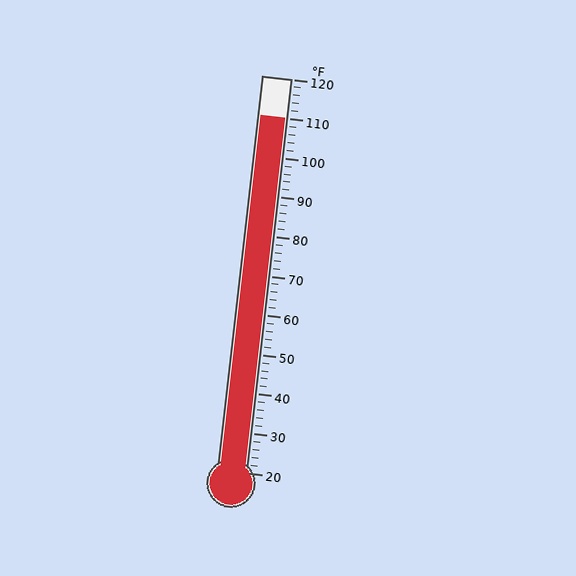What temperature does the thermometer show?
The thermometer shows approximately 110°F.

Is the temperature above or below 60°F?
The temperature is above 60°F.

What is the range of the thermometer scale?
The thermometer scale ranges from 20°F to 120°F.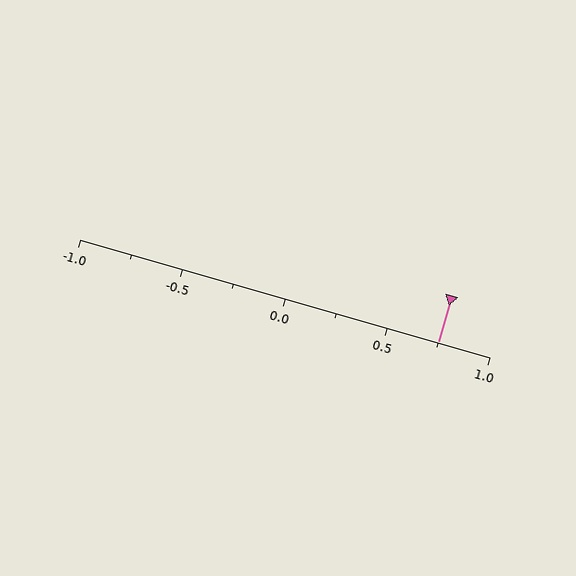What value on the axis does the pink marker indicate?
The marker indicates approximately 0.75.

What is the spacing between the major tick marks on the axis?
The major ticks are spaced 0.5 apart.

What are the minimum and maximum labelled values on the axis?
The axis runs from -1.0 to 1.0.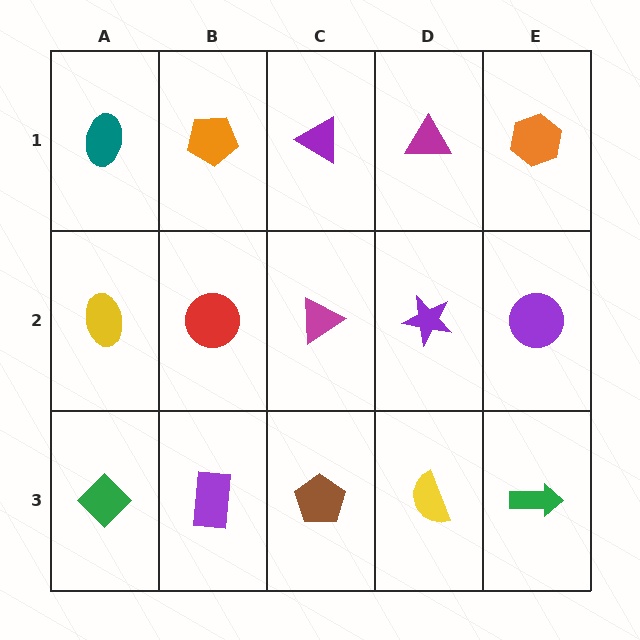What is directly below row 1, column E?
A purple circle.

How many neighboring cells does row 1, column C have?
3.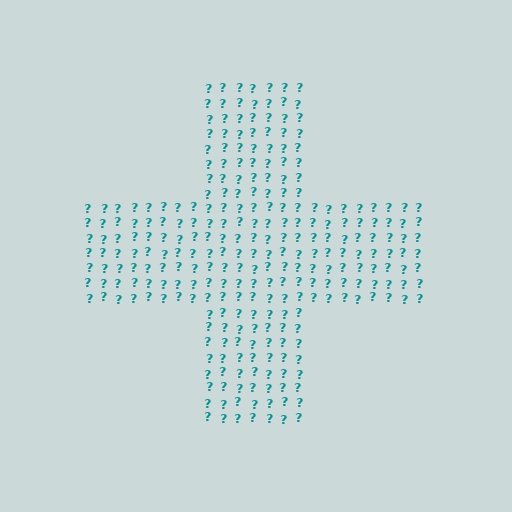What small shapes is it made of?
It is made of small question marks.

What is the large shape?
The large shape is a cross.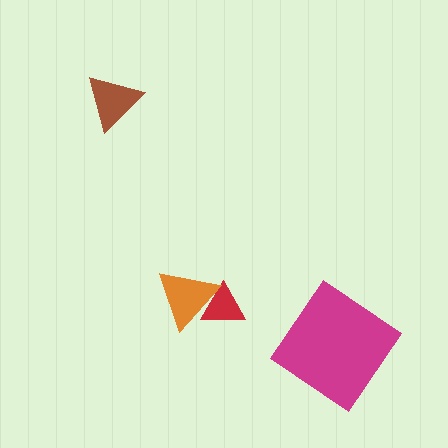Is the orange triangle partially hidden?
No, no other shape covers it.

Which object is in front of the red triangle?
The orange triangle is in front of the red triangle.